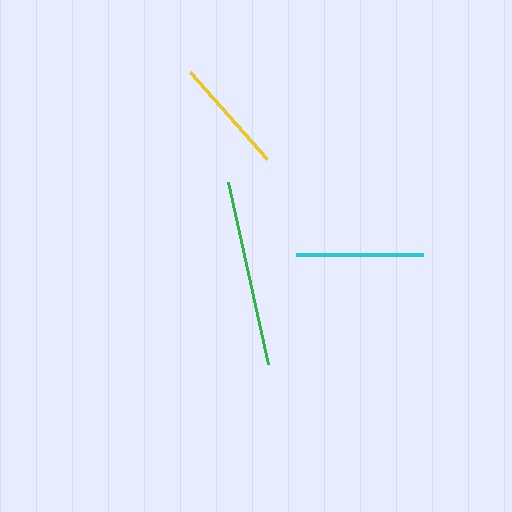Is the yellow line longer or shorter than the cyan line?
The cyan line is longer than the yellow line.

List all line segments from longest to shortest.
From longest to shortest: green, cyan, yellow.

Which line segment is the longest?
The green line is the longest at approximately 187 pixels.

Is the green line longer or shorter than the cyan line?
The green line is longer than the cyan line.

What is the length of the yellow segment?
The yellow segment is approximately 116 pixels long.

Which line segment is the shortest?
The yellow line is the shortest at approximately 116 pixels.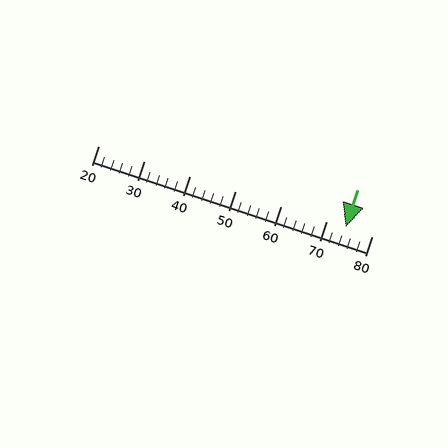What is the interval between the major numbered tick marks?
The major tick marks are spaced 10 units apart.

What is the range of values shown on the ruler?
The ruler shows values from 20 to 80.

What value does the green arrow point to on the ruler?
The green arrow points to approximately 74.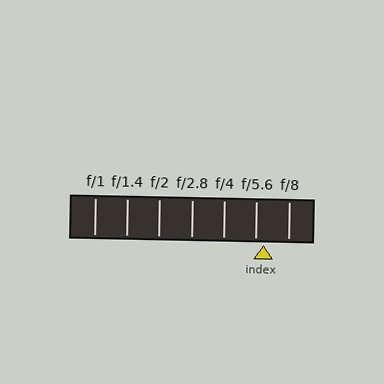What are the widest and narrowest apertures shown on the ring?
The widest aperture shown is f/1 and the narrowest is f/8.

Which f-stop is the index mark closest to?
The index mark is closest to f/5.6.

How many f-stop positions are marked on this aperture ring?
There are 7 f-stop positions marked.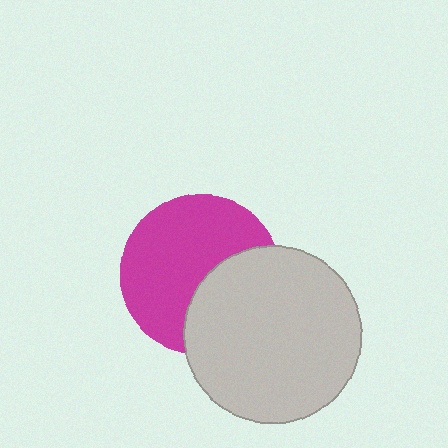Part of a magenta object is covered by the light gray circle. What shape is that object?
It is a circle.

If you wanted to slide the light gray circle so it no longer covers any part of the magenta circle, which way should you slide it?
Slide it right — that is the most direct way to separate the two shapes.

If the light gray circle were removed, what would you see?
You would see the complete magenta circle.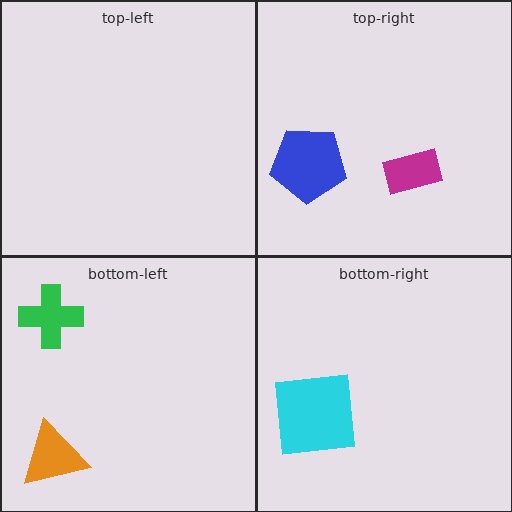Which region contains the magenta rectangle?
The top-right region.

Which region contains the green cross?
The bottom-left region.